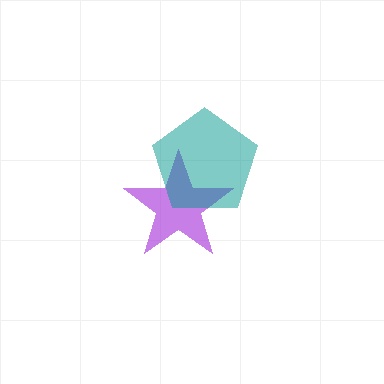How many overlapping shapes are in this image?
There are 2 overlapping shapes in the image.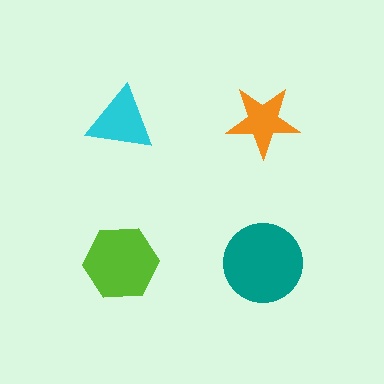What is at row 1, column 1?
A cyan triangle.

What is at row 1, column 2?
An orange star.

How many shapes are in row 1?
2 shapes.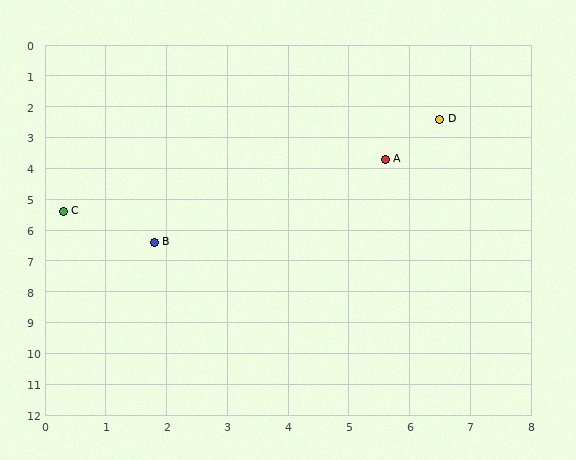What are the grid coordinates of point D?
Point D is at approximately (6.5, 2.4).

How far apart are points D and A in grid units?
Points D and A are about 1.6 grid units apart.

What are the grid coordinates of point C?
Point C is at approximately (0.3, 5.4).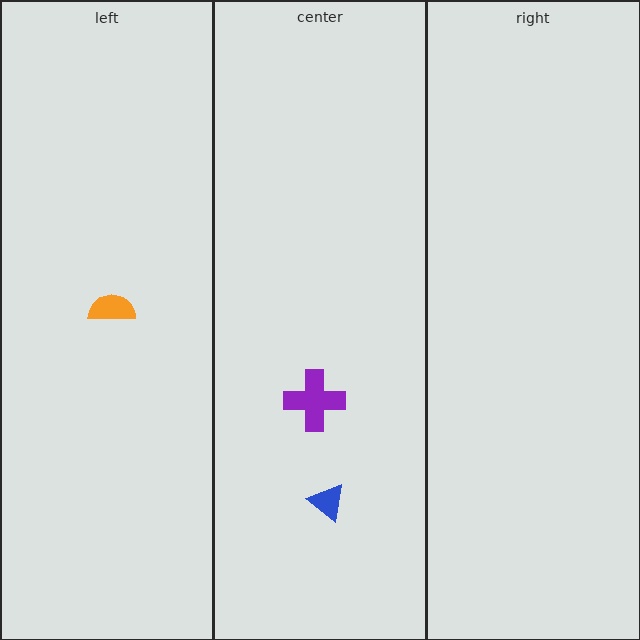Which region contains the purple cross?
The center region.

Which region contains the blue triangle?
The center region.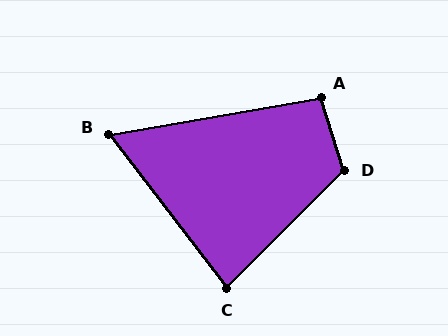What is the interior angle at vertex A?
Approximately 98 degrees (obtuse).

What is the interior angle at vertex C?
Approximately 82 degrees (acute).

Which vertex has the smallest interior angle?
B, at approximately 62 degrees.